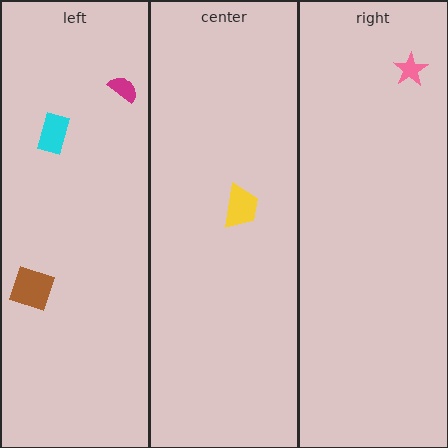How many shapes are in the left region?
3.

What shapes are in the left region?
The magenta semicircle, the brown square, the cyan rectangle.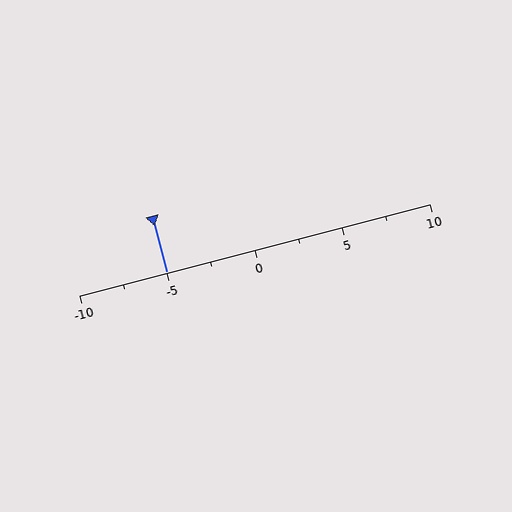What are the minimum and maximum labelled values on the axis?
The axis runs from -10 to 10.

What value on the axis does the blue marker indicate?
The marker indicates approximately -5.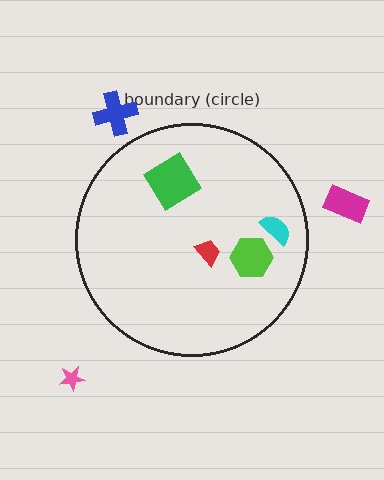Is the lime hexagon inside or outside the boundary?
Inside.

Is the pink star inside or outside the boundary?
Outside.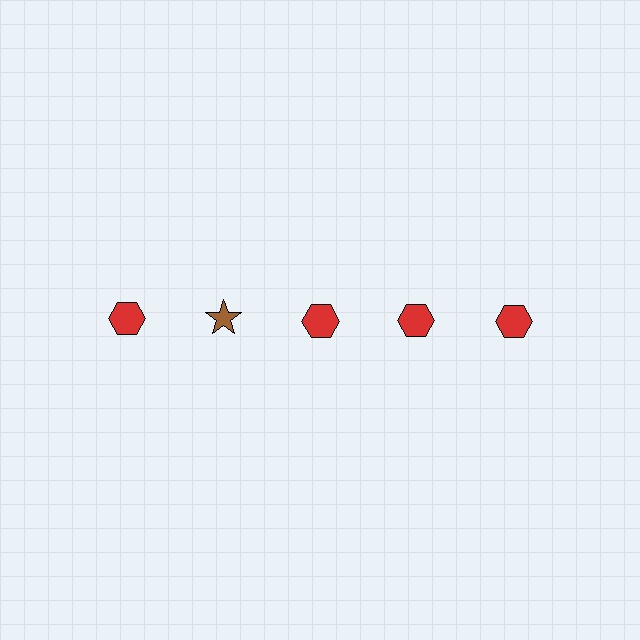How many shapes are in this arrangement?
There are 5 shapes arranged in a grid pattern.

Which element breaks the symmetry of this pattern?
The brown star in the top row, second from left column breaks the symmetry. All other shapes are red hexagons.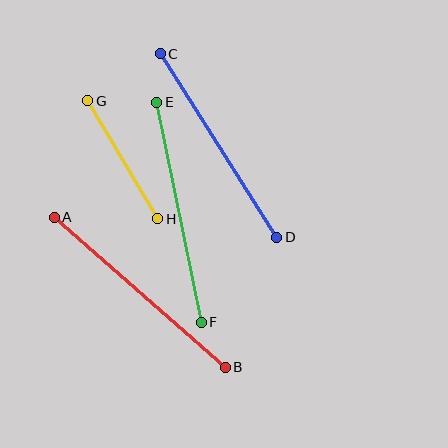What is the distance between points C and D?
The distance is approximately 217 pixels.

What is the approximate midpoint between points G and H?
The midpoint is at approximately (123, 160) pixels.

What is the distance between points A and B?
The distance is approximately 228 pixels.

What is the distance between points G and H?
The distance is approximately 137 pixels.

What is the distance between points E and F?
The distance is approximately 225 pixels.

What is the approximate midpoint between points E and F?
The midpoint is at approximately (179, 212) pixels.